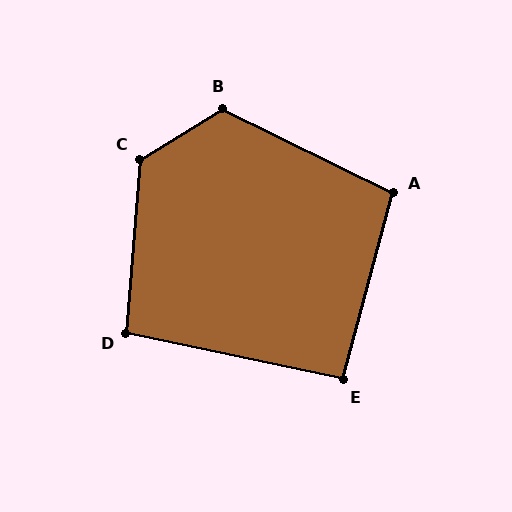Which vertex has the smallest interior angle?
E, at approximately 93 degrees.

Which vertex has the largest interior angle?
C, at approximately 126 degrees.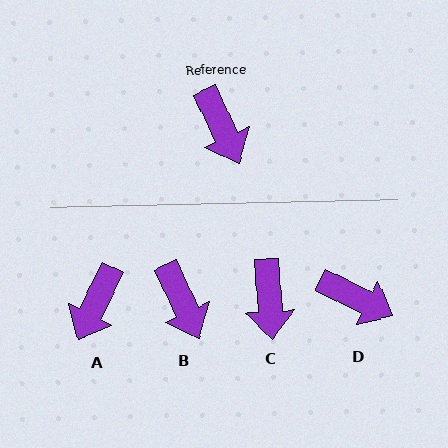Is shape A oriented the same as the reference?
No, it is off by about 51 degrees.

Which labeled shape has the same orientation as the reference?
B.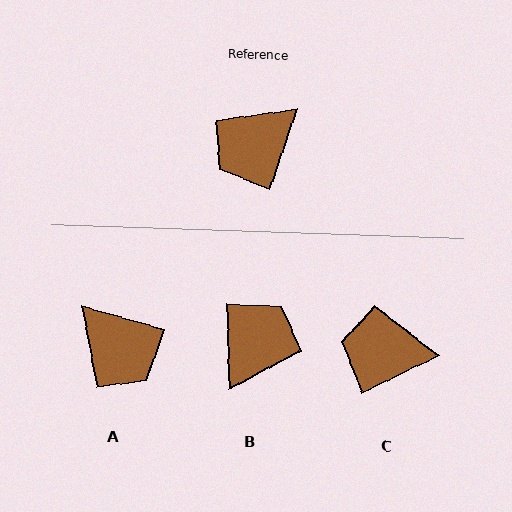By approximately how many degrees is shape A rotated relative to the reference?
Approximately 93 degrees counter-clockwise.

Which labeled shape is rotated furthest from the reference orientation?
B, about 160 degrees away.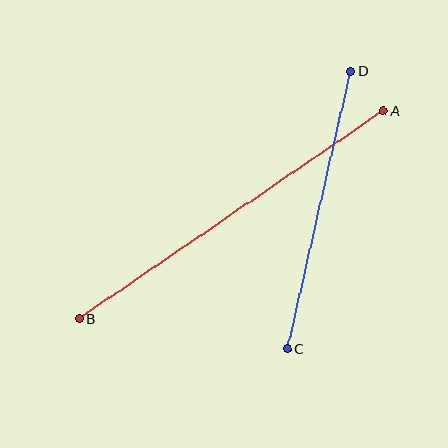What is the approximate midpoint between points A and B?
The midpoint is at approximately (231, 214) pixels.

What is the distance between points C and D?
The distance is approximately 285 pixels.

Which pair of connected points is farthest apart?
Points A and B are farthest apart.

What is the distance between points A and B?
The distance is approximately 368 pixels.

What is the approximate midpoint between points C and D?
The midpoint is at approximately (319, 210) pixels.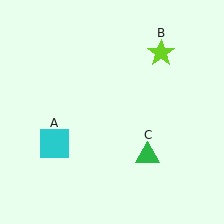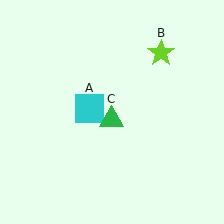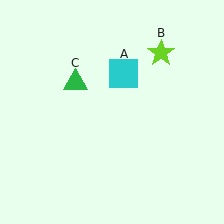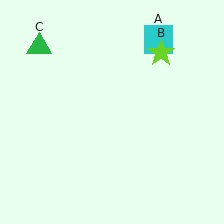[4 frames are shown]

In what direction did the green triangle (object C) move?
The green triangle (object C) moved up and to the left.